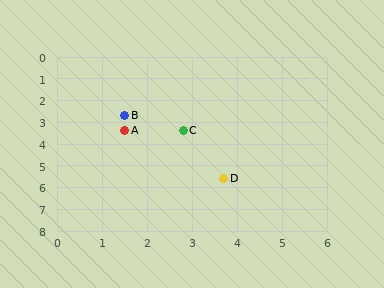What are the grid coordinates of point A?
Point A is at approximately (1.5, 3.4).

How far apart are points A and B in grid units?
Points A and B are about 0.7 grid units apart.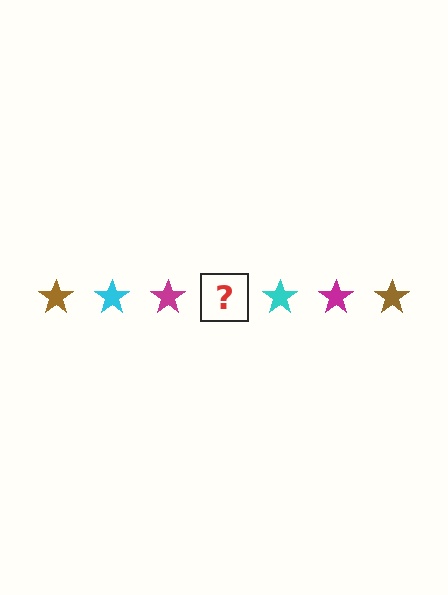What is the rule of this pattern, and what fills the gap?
The rule is that the pattern cycles through brown, cyan, magenta stars. The gap should be filled with a brown star.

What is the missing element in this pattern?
The missing element is a brown star.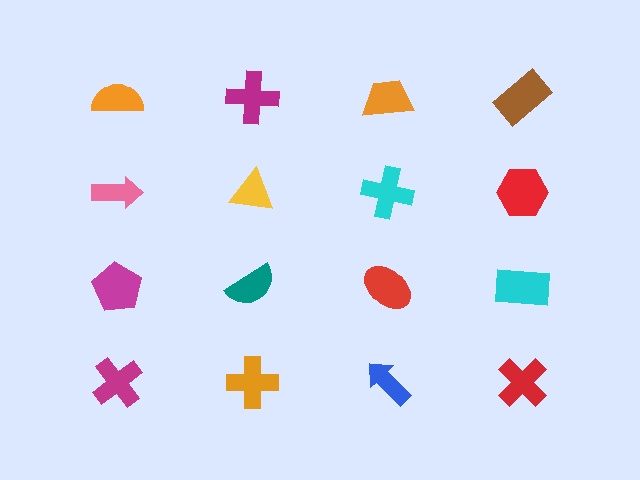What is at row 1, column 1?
An orange semicircle.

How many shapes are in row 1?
4 shapes.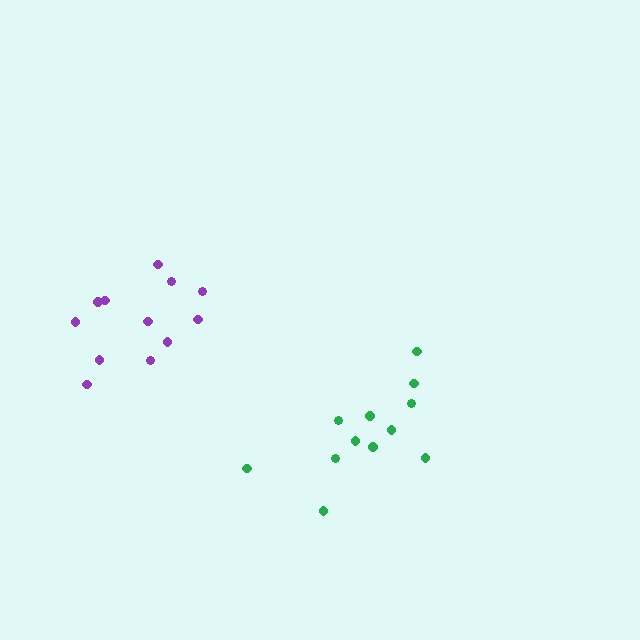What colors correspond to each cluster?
The clusters are colored: green, purple.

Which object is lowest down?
The green cluster is bottommost.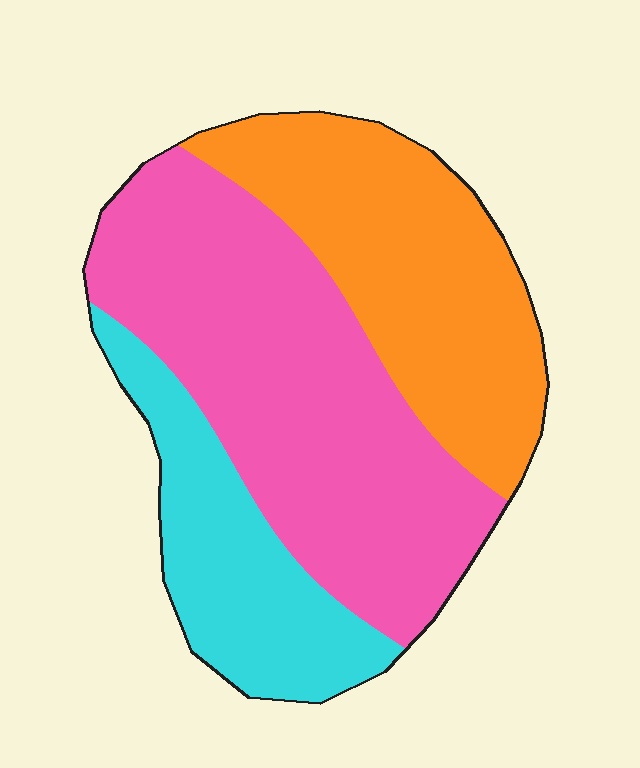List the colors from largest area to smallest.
From largest to smallest: pink, orange, cyan.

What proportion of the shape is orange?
Orange covers roughly 30% of the shape.